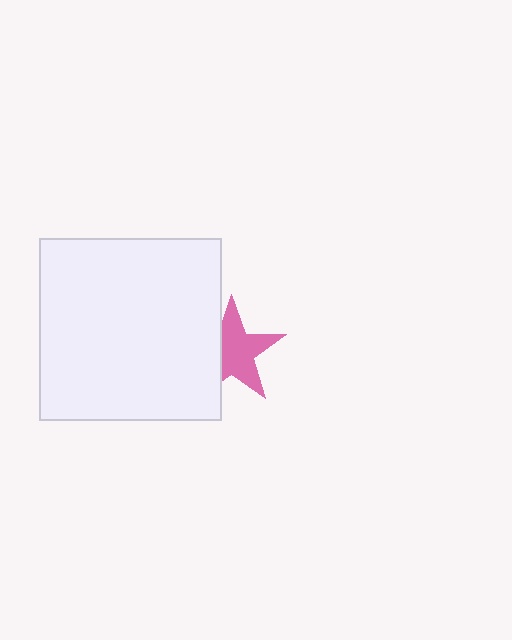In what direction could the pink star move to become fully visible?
The pink star could move right. That would shift it out from behind the white square entirely.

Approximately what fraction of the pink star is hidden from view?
Roughly 32% of the pink star is hidden behind the white square.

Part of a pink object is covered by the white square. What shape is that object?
It is a star.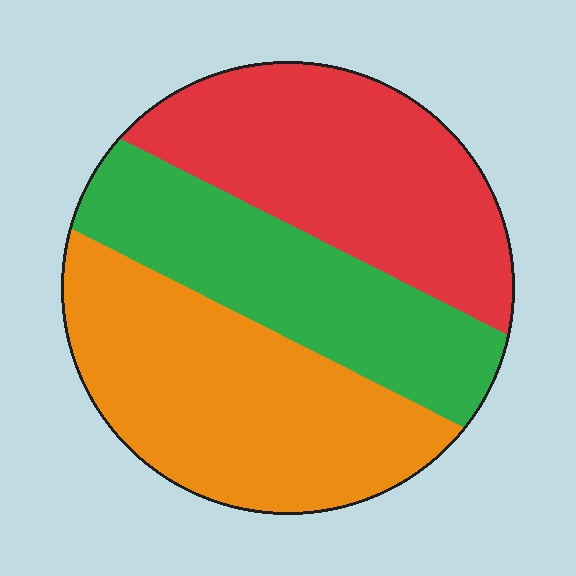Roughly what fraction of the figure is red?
Red covers 34% of the figure.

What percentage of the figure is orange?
Orange covers around 35% of the figure.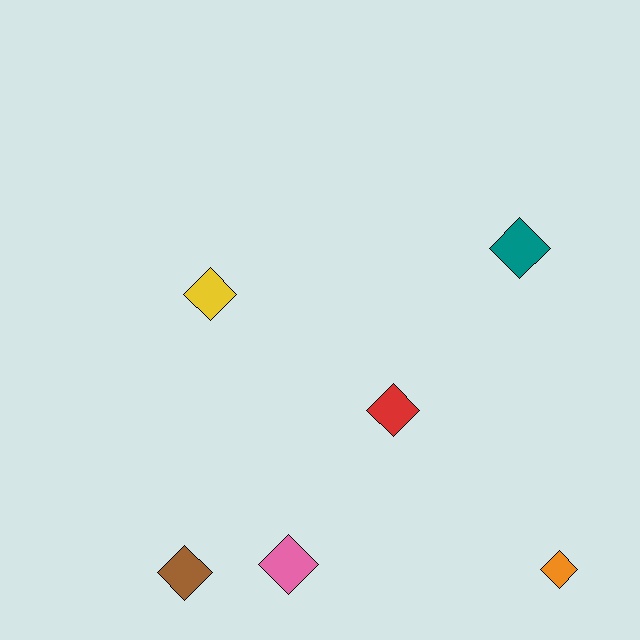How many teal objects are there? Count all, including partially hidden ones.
There is 1 teal object.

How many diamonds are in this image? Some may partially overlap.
There are 6 diamonds.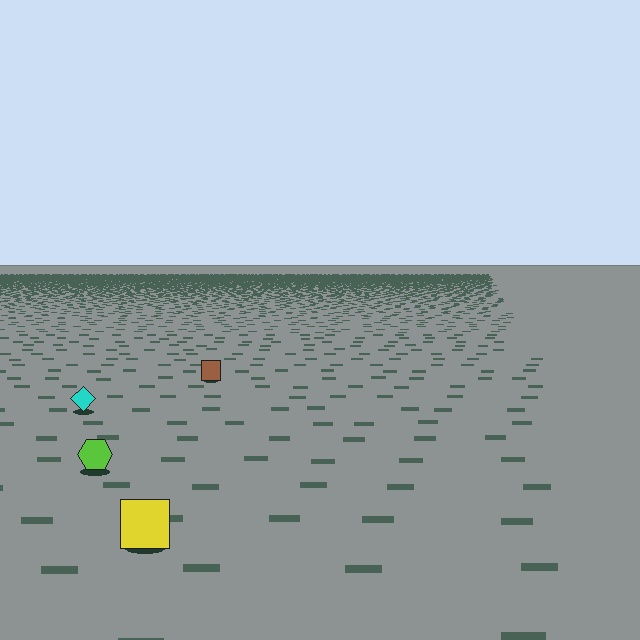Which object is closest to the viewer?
The yellow square is closest. The texture marks near it are larger and more spread out.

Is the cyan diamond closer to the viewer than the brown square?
Yes. The cyan diamond is closer — you can tell from the texture gradient: the ground texture is coarser near it.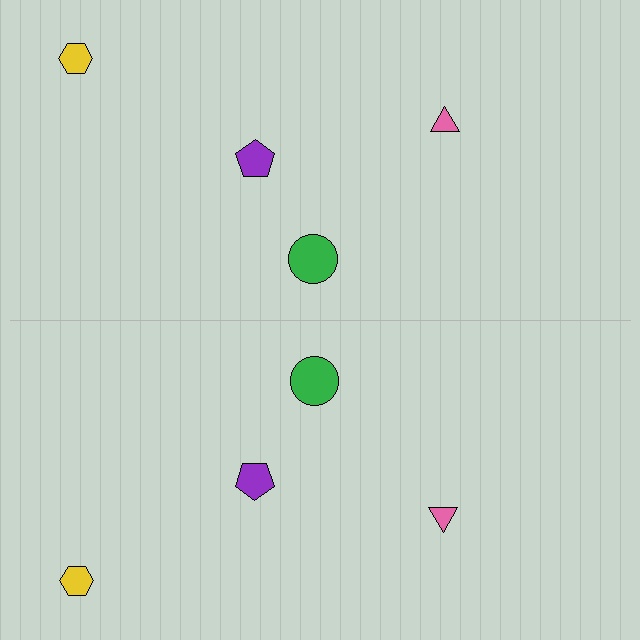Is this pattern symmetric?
Yes, this pattern has bilateral (reflection) symmetry.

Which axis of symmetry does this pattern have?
The pattern has a horizontal axis of symmetry running through the center of the image.